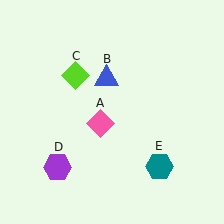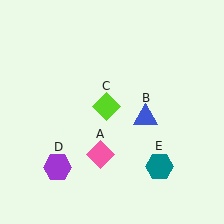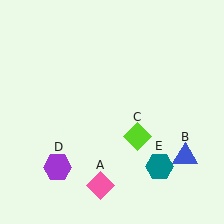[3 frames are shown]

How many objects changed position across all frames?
3 objects changed position: pink diamond (object A), blue triangle (object B), lime diamond (object C).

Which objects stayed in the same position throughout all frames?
Purple hexagon (object D) and teal hexagon (object E) remained stationary.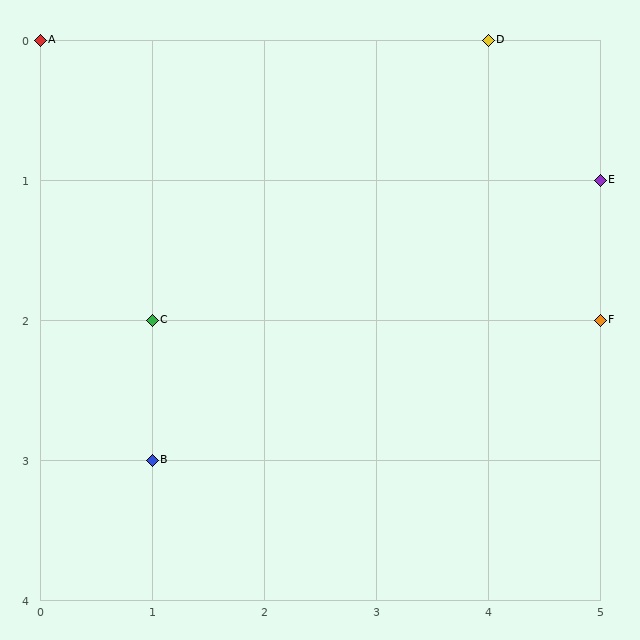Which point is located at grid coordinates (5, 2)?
Point F is at (5, 2).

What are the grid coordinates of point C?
Point C is at grid coordinates (1, 2).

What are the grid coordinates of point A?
Point A is at grid coordinates (0, 0).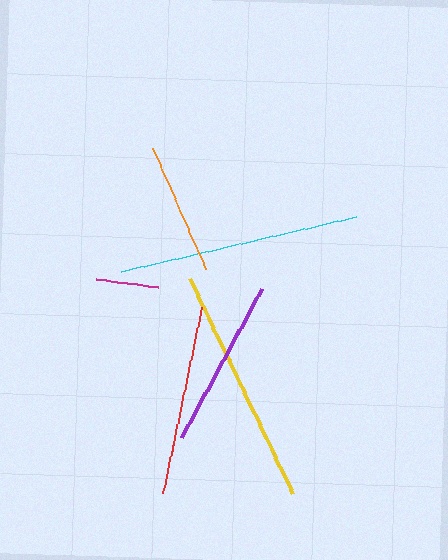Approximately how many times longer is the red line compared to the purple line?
The red line is approximately 1.1 times the length of the purple line.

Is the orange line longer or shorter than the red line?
The red line is longer than the orange line.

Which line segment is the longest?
The cyan line is the longest at approximately 242 pixels.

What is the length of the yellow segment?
The yellow segment is approximately 238 pixels long.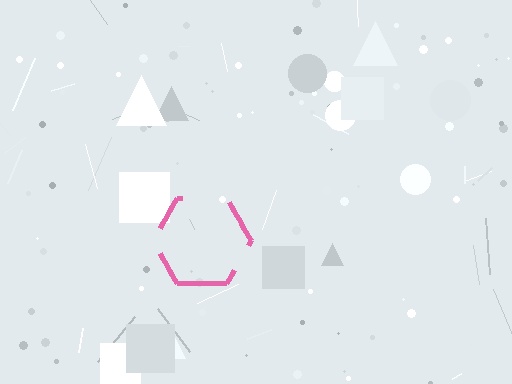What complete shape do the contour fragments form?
The contour fragments form a hexagon.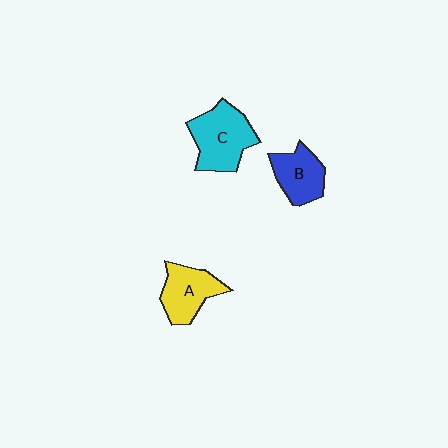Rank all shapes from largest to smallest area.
From largest to smallest: C (cyan), A (yellow), B (blue).